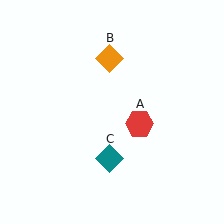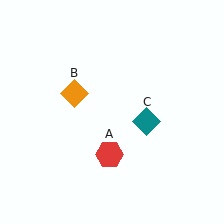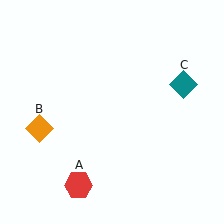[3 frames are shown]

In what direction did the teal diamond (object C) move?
The teal diamond (object C) moved up and to the right.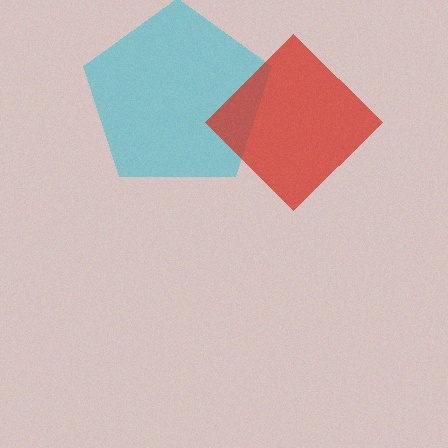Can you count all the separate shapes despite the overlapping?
Yes, there are 2 separate shapes.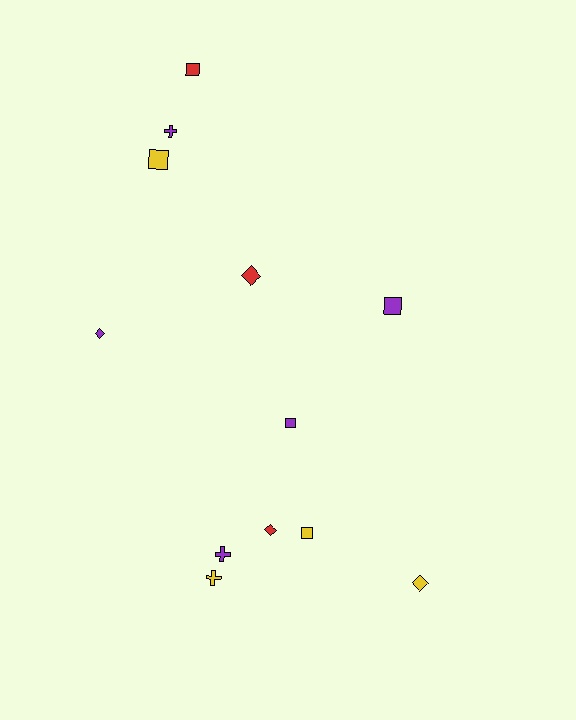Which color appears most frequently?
Purple, with 5 objects.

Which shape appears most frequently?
Square, with 5 objects.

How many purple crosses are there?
There are 2 purple crosses.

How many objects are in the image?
There are 12 objects.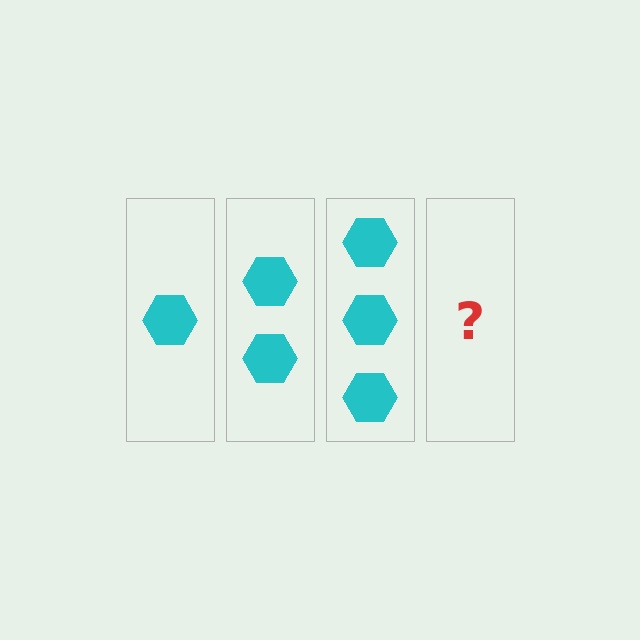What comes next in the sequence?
The next element should be 4 hexagons.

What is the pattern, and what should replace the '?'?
The pattern is that each step adds one more hexagon. The '?' should be 4 hexagons.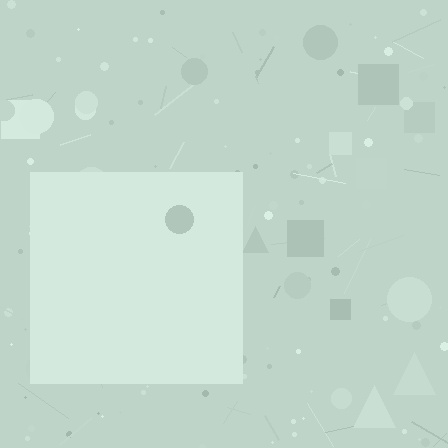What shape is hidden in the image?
A square is hidden in the image.